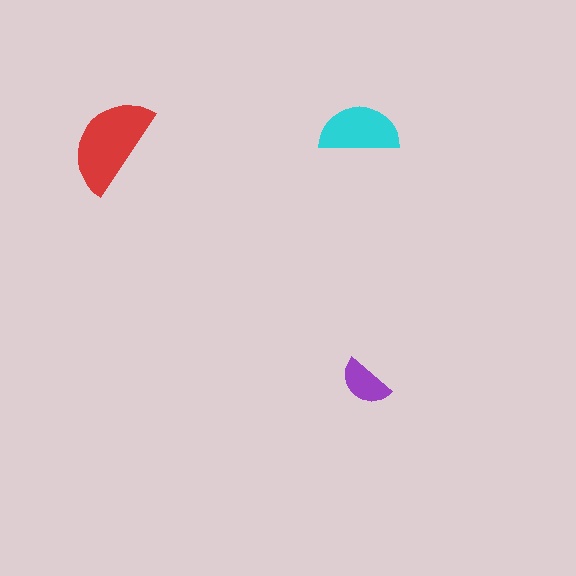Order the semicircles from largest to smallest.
the red one, the cyan one, the purple one.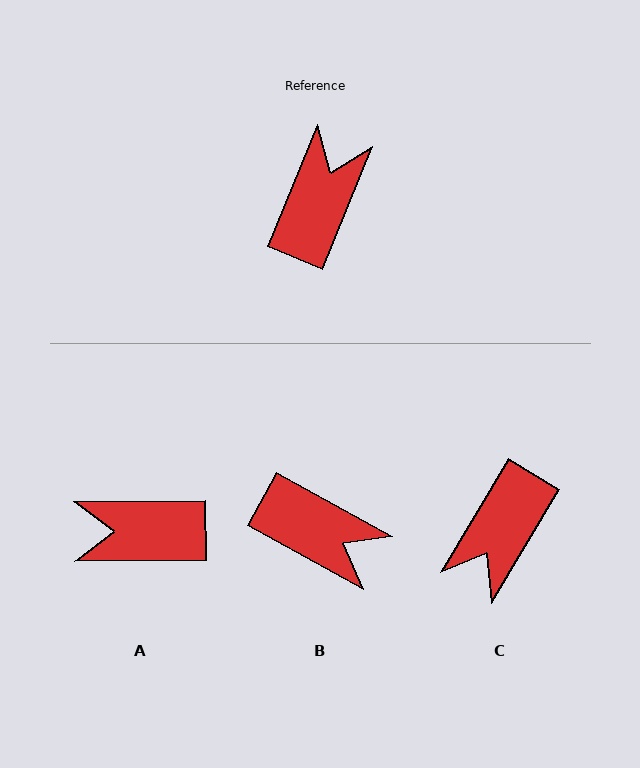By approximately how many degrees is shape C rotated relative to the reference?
Approximately 172 degrees counter-clockwise.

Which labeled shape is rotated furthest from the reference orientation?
C, about 172 degrees away.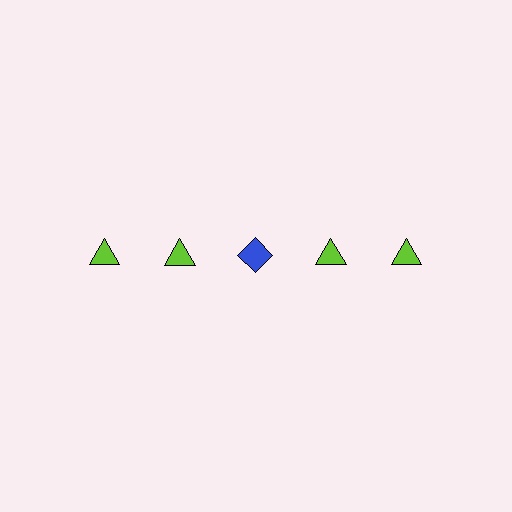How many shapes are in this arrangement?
There are 5 shapes arranged in a grid pattern.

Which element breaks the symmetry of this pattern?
The blue diamond in the top row, center column breaks the symmetry. All other shapes are lime triangles.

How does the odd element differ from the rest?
It differs in both color (blue instead of lime) and shape (diamond instead of triangle).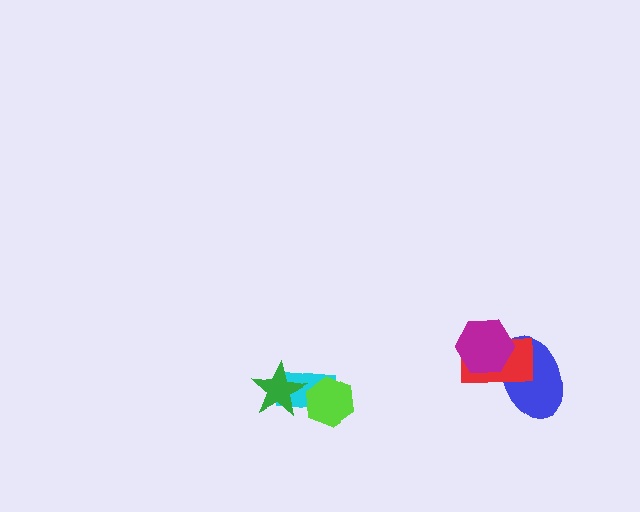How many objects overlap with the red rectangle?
2 objects overlap with the red rectangle.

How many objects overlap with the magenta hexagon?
2 objects overlap with the magenta hexagon.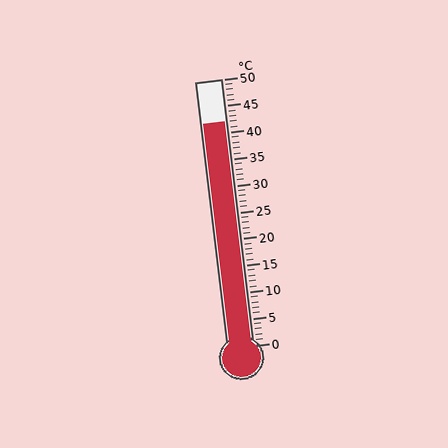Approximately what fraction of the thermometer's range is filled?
The thermometer is filled to approximately 85% of its range.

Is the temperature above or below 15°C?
The temperature is above 15°C.